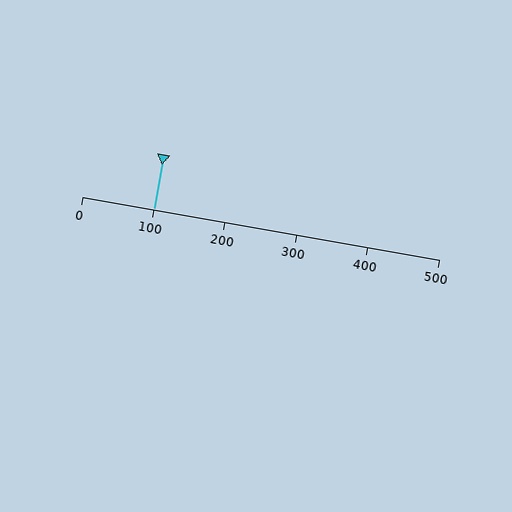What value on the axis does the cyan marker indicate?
The marker indicates approximately 100.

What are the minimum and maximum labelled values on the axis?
The axis runs from 0 to 500.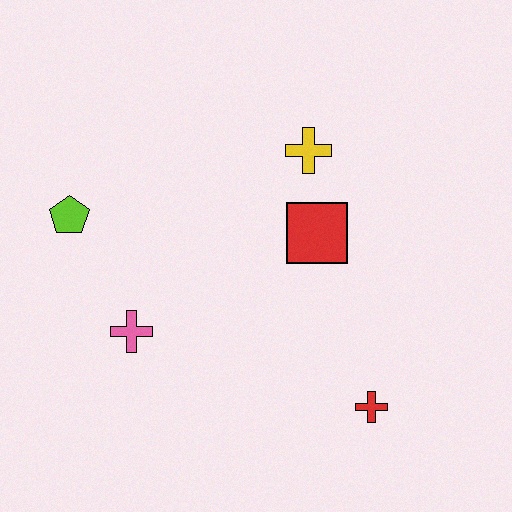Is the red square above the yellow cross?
No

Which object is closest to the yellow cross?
The red square is closest to the yellow cross.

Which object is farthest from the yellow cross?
The red cross is farthest from the yellow cross.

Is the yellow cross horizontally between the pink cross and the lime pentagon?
No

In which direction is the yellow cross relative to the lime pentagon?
The yellow cross is to the right of the lime pentagon.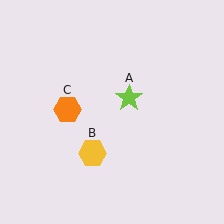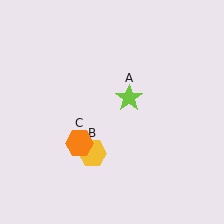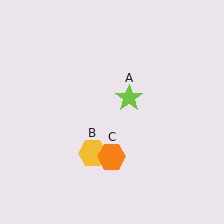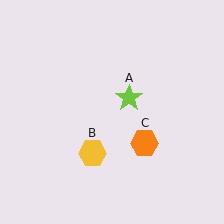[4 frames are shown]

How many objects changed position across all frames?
1 object changed position: orange hexagon (object C).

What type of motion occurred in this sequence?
The orange hexagon (object C) rotated counterclockwise around the center of the scene.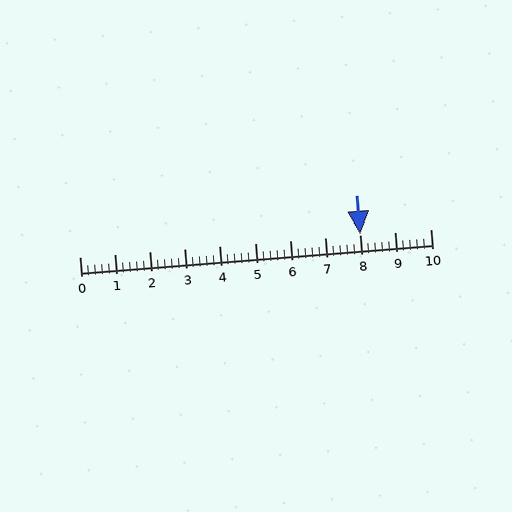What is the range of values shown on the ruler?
The ruler shows values from 0 to 10.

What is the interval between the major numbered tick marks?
The major tick marks are spaced 1 units apart.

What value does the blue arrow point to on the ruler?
The blue arrow points to approximately 8.0.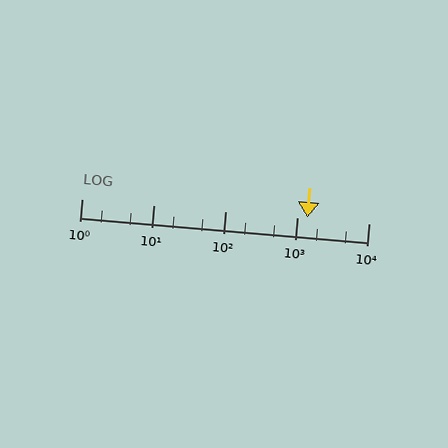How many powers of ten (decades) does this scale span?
The scale spans 4 decades, from 1 to 10000.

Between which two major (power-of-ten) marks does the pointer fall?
The pointer is between 1000 and 10000.